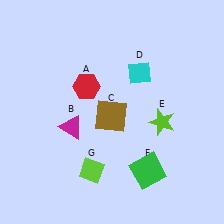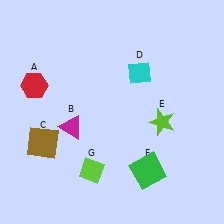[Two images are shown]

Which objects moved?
The objects that moved are: the red hexagon (A), the brown square (C).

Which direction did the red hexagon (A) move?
The red hexagon (A) moved left.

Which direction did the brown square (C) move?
The brown square (C) moved left.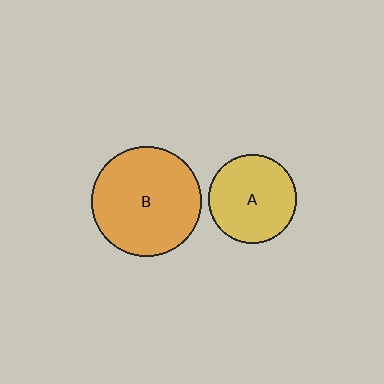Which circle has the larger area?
Circle B (orange).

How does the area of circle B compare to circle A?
Approximately 1.5 times.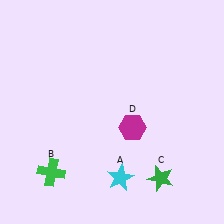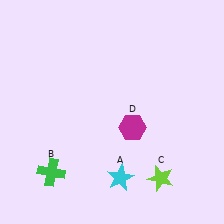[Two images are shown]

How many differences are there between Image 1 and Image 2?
There is 1 difference between the two images.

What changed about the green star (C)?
In Image 1, C is green. In Image 2, it changed to lime.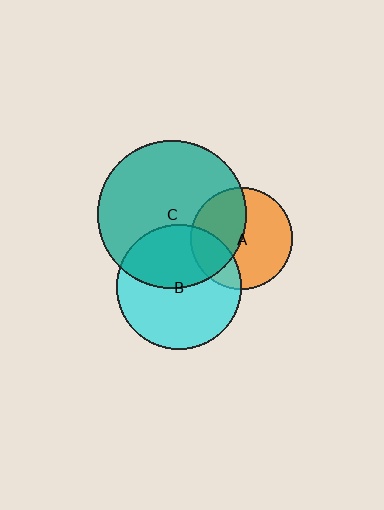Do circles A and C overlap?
Yes.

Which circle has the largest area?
Circle C (teal).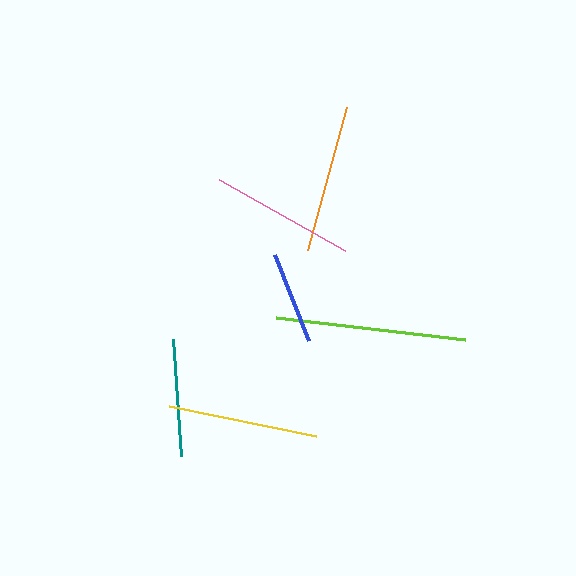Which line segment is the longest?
The lime line is the longest at approximately 191 pixels.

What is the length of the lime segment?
The lime segment is approximately 191 pixels long.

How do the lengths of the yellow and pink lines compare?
The yellow and pink lines are approximately the same length.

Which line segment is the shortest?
The blue line is the shortest at approximately 93 pixels.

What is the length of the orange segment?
The orange segment is approximately 148 pixels long.